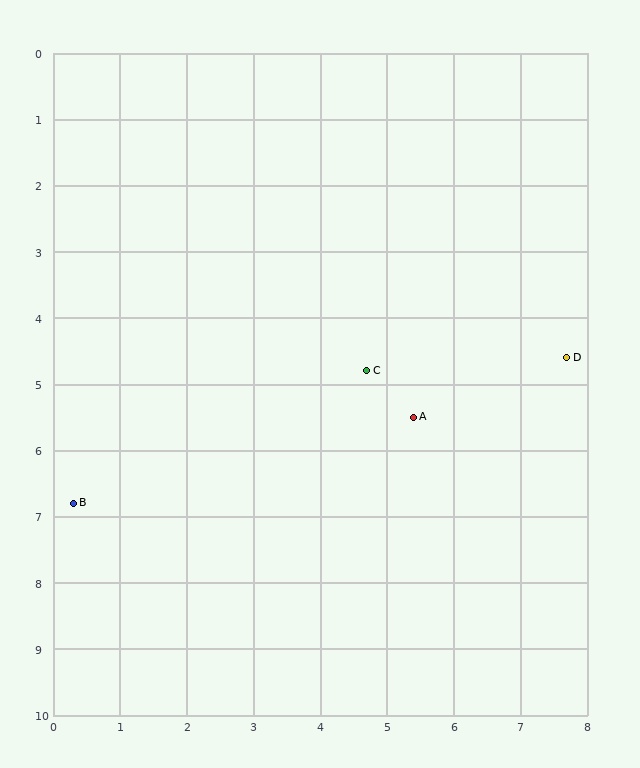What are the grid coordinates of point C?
Point C is at approximately (4.7, 4.8).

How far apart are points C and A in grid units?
Points C and A are about 1.0 grid units apart.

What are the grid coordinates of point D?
Point D is at approximately (7.7, 4.6).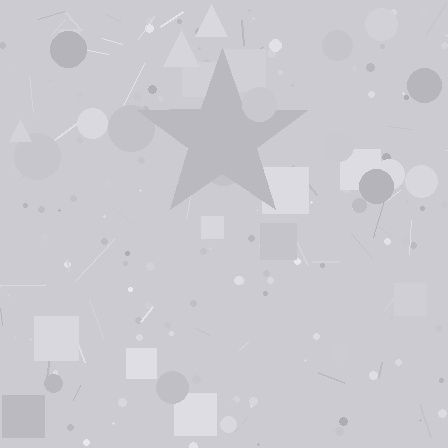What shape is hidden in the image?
A star is hidden in the image.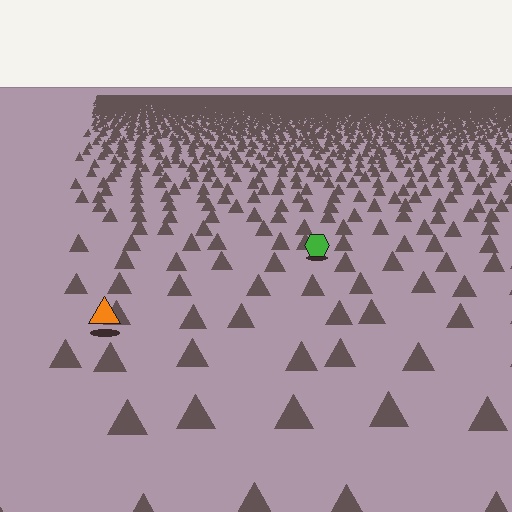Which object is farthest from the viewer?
The green hexagon is farthest from the viewer. It appears smaller and the ground texture around it is denser.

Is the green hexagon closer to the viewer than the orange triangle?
No. The orange triangle is closer — you can tell from the texture gradient: the ground texture is coarser near it.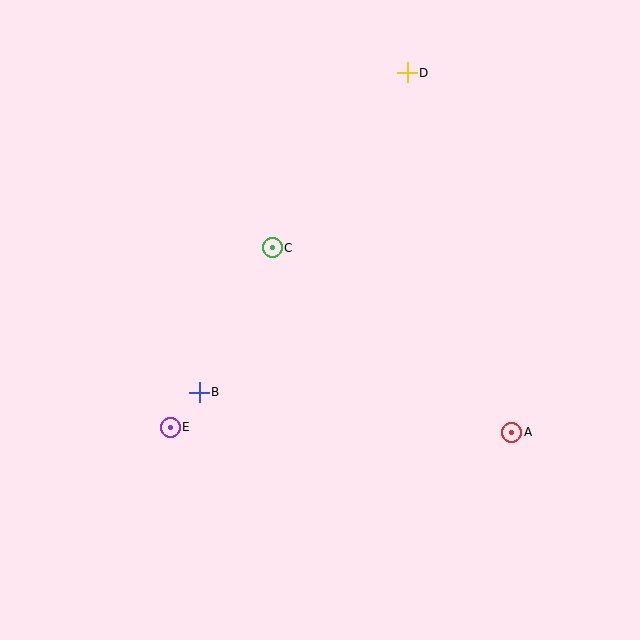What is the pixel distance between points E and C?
The distance between E and C is 206 pixels.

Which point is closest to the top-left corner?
Point C is closest to the top-left corner.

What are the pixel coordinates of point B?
Point B is at (199, 392).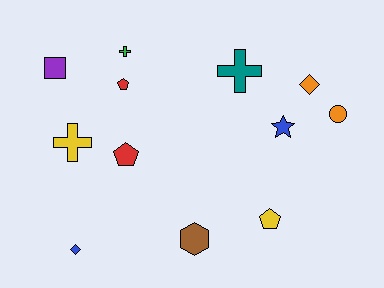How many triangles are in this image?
There are no triangles.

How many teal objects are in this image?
There is 1 teal object.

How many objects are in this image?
There are 12 objects.